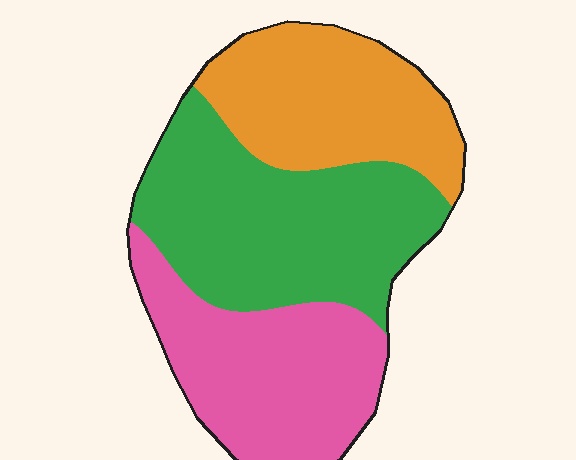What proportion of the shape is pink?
Pink takes up between a quarter and a half of the shape.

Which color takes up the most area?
Green, at roughly 40%.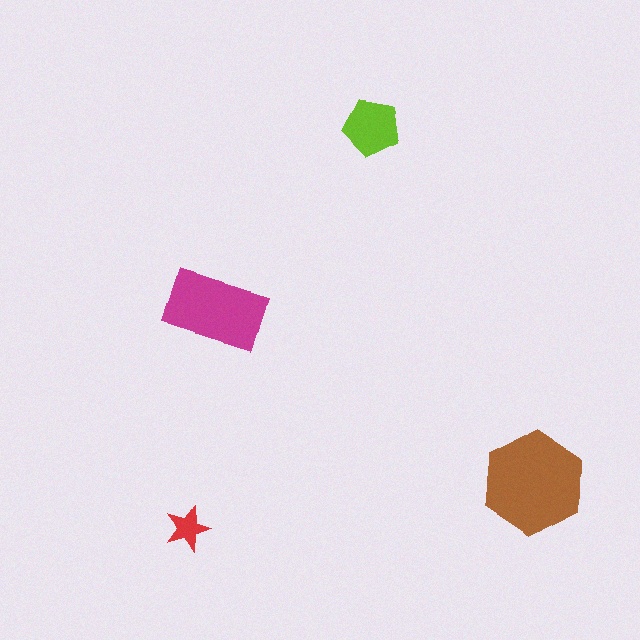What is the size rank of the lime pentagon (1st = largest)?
3rd.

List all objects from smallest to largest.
The red star, the lime pentagon, the magenta rectangle, the brown hexagon.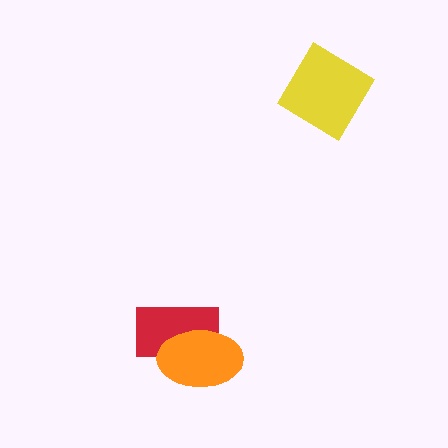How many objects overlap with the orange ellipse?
1 object overlaps with the orange ellipse.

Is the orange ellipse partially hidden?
No, no other shape covers it.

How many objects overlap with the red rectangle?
1 object overlaps with the red rectangle.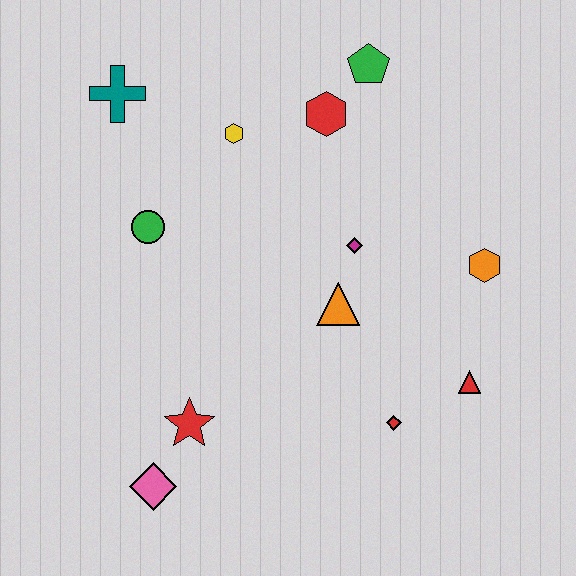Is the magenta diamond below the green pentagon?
Yes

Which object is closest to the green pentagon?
The red hexagon is closest to the green pentagon.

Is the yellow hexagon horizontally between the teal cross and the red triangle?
Yes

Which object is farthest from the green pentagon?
The pink diamond is farthest from the green pentagon.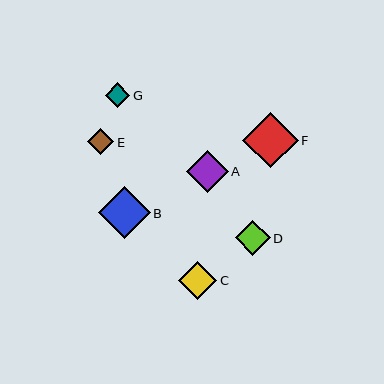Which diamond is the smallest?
Diamond G is the smallest with a size of approximately 24 pixels.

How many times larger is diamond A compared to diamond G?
Diamond A is approximately 1.7 times the size of diamond G.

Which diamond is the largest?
Diamond F is the largest with a size of approximately 56 pixels.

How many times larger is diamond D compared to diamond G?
Diamond D is approximately 1.4 times the size of diamond G.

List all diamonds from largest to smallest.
From largest to smallest: F, B, A, C, D, E, G.